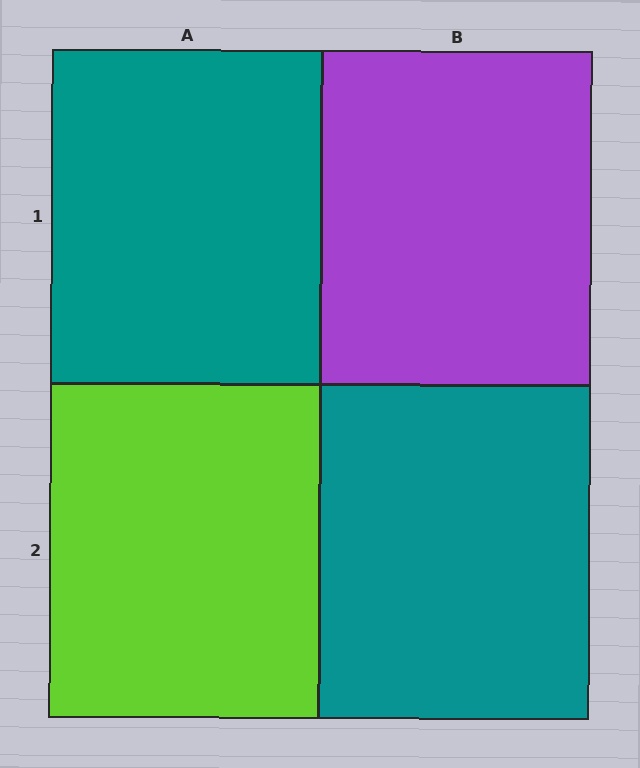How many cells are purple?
1 cell is purple.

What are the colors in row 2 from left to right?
Lime, teal.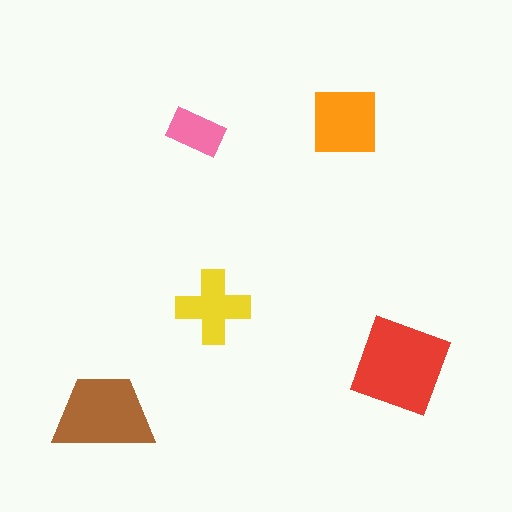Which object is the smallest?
The pink rectangle.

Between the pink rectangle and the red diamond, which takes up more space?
The red diamond.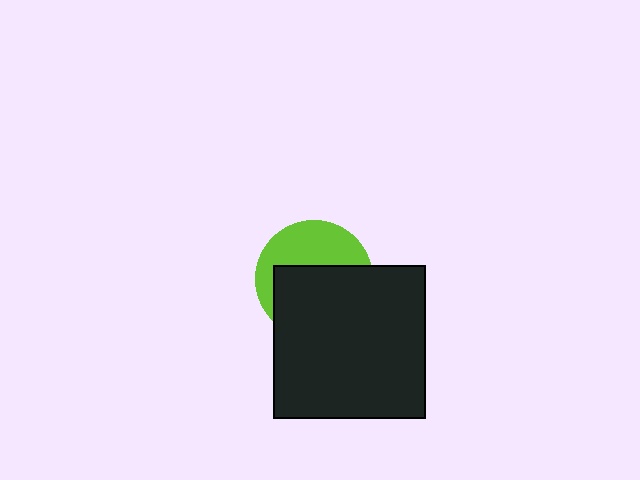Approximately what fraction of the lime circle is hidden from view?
Roughly 57% of the lime circle is hidden behind the black square.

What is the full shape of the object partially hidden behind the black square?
The partially hidden object is a lime circle.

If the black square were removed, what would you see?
You would see the complete lime circle.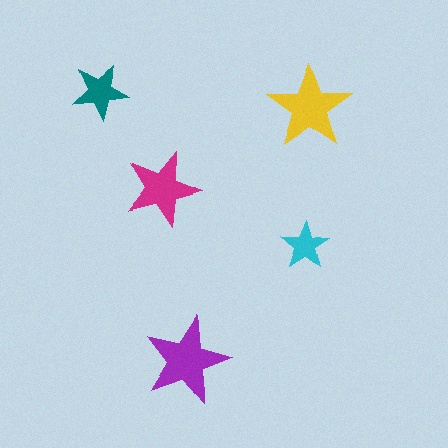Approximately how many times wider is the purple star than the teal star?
About 1.5 times wider.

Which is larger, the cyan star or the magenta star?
The magenta one.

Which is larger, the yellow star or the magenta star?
The yellow one.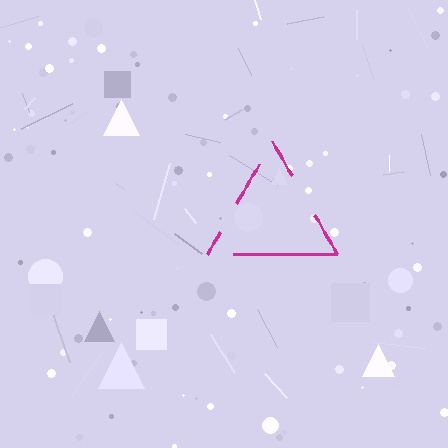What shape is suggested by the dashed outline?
The dashed outline suggests a triangle.